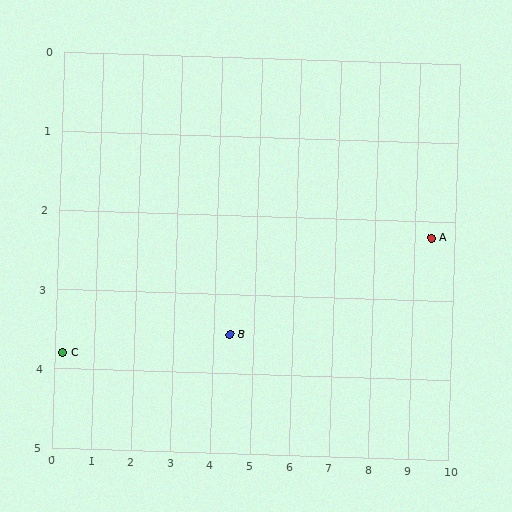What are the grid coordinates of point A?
Point A is at approximately (9.4, 2.2).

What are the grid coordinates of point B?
Point B is at approximately (4.4, 3.5).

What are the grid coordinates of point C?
Point C is at approximately (0.2, 3.8).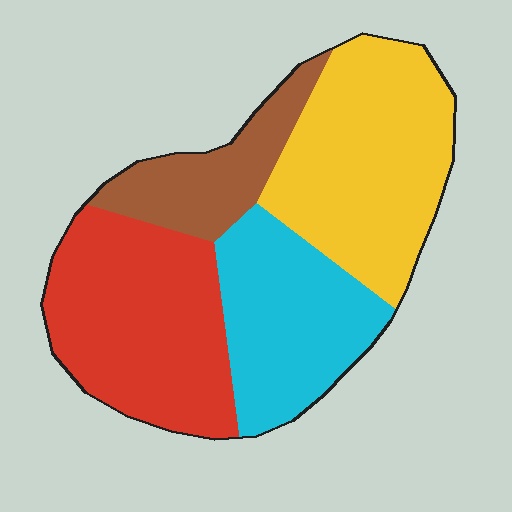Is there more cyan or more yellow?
Yellow.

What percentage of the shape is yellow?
Yellow takes up about one third (1/3) of the shape.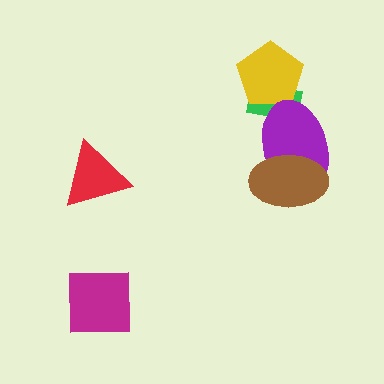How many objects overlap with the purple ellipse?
2 objects overlap with the purple ellipse.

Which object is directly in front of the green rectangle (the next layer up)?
The yellow pentagon is directly in front of the green rectangle.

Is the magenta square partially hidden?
No, no other shape covers it.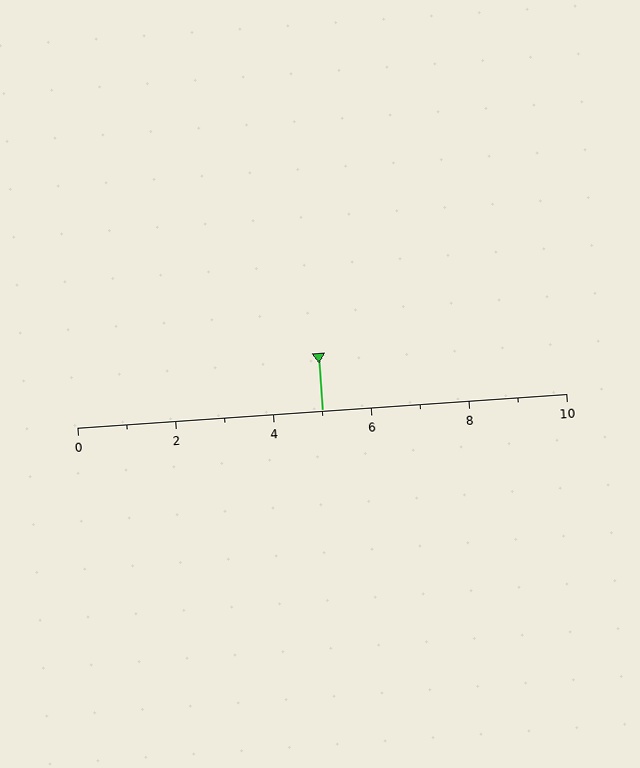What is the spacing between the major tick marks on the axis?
The major ticks are spaced 2 apart.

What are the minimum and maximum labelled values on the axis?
The axis runs from 0 to 10.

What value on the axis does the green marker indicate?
The marker indicates approximately 5.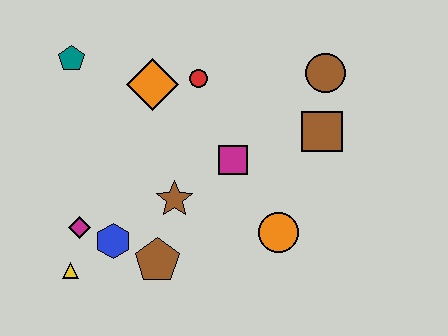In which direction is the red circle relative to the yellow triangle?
The red circle is above the yellow triangle.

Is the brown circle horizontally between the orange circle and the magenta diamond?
No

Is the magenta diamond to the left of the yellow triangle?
No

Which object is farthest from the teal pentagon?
The orange circle is farthest from the teal pentagon.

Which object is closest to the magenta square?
The brown star is closest to the magenta square.